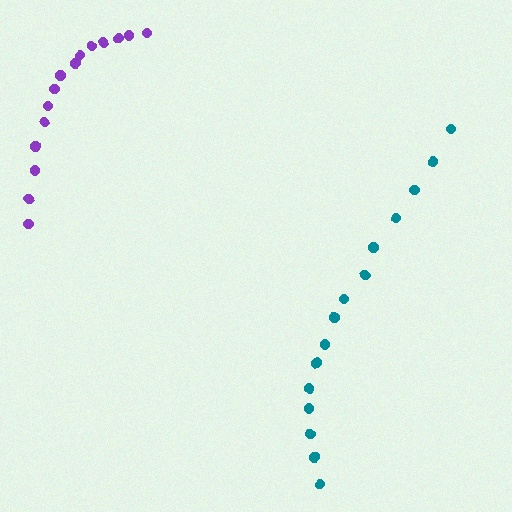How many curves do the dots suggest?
There are 2 distinct paths.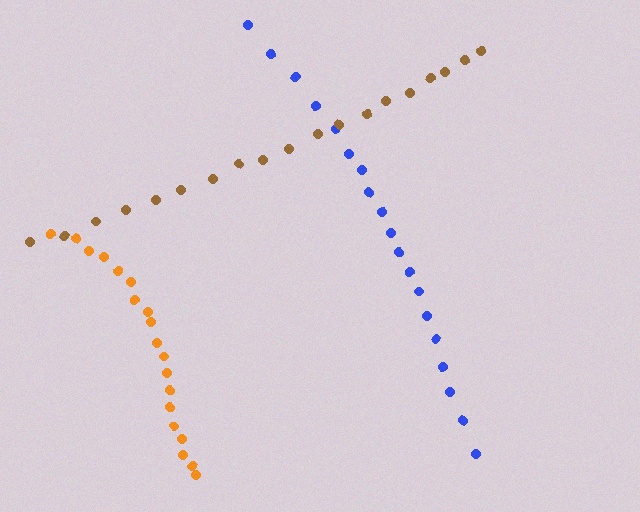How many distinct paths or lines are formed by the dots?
There are 3 distinct paths.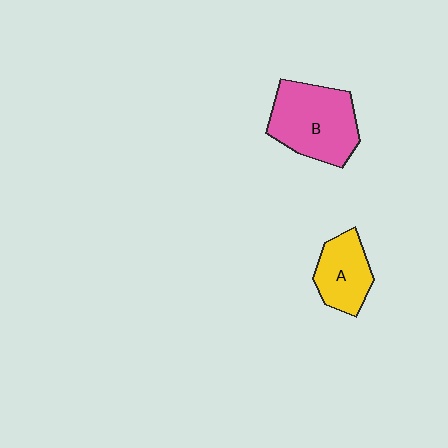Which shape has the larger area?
Shape B (pink).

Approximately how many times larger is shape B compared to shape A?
Approximately 1.6 times.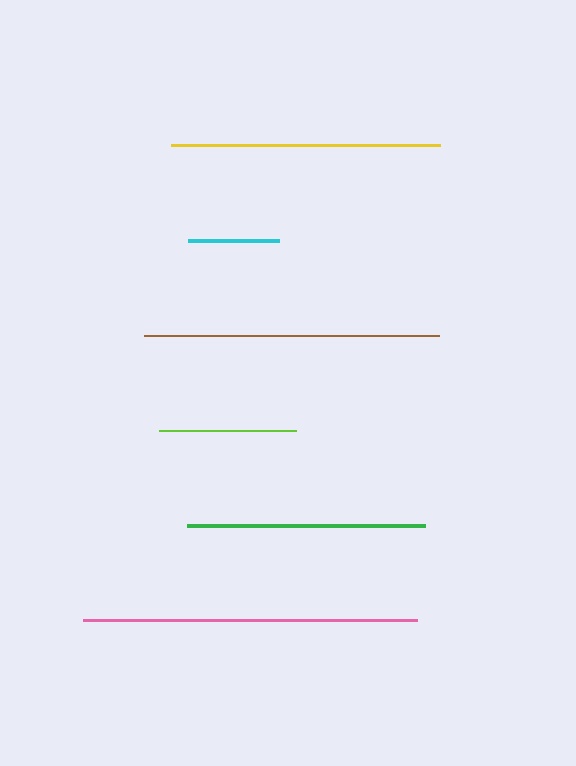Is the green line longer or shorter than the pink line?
The pink line is longer than the green line.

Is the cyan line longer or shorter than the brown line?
The brown line is longer than the cyan line.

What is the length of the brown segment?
The brown segment is approximately 295 pixels long.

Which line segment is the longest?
The pink line is the longest at approximately 334 pixels.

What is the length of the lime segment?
The lime segment is approximately 137 pixels long.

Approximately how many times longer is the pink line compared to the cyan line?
The pink line is approximately 3.7 times the length of the cyan line.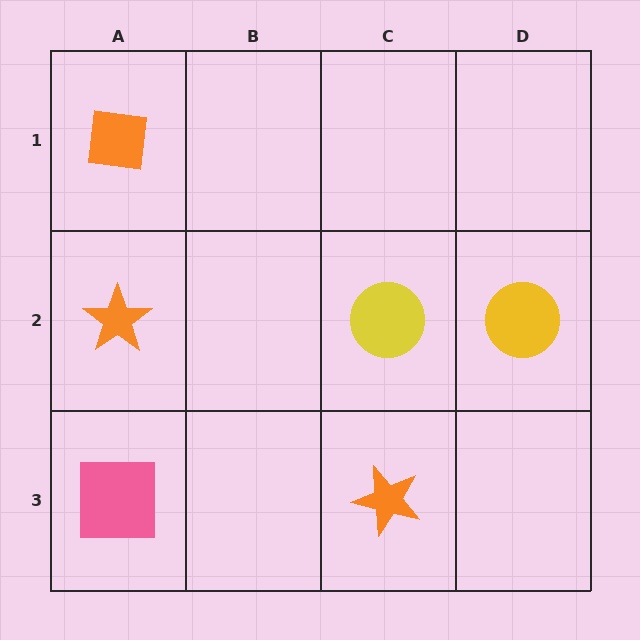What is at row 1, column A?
An orange square.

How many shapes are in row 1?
1 shape.